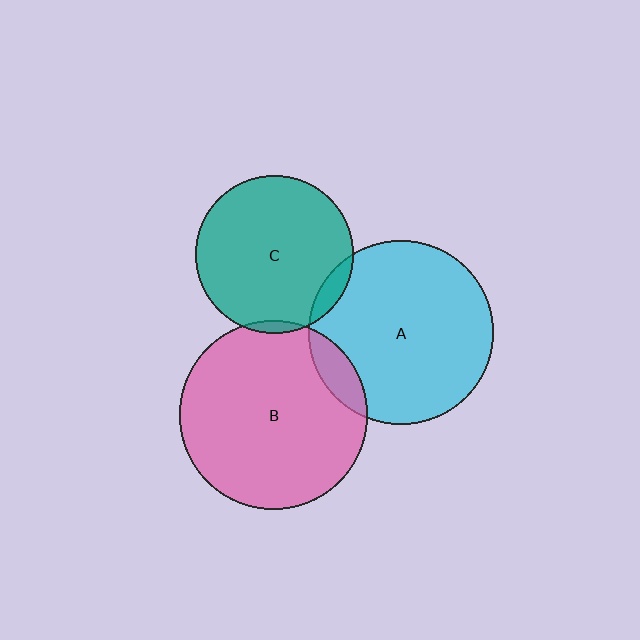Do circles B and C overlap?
Yes.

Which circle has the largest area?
Circle B (pink).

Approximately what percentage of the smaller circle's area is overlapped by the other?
Approximately 5%.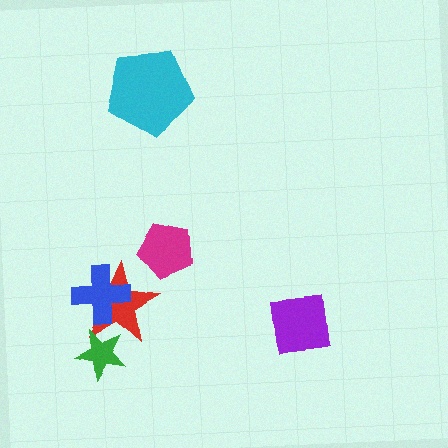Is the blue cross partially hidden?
No, no other shape covers it.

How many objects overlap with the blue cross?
1 object overlaps with the blue cross.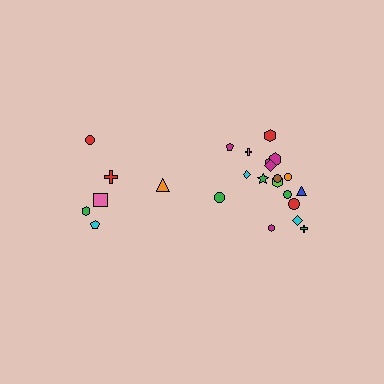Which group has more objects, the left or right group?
The right group.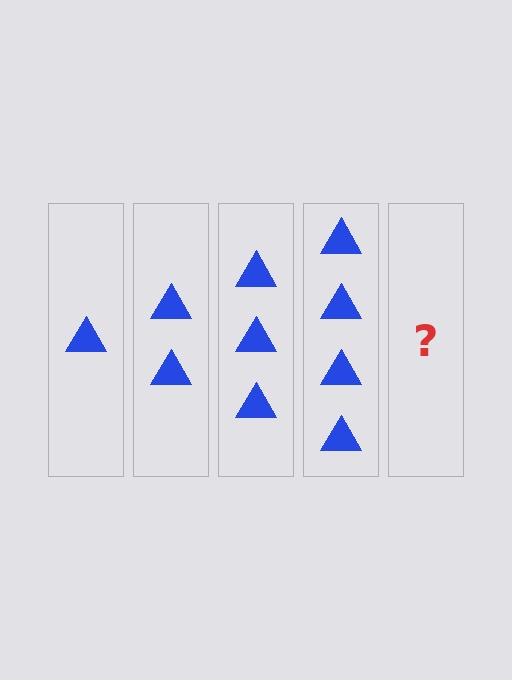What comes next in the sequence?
The next element should be 5 triangles.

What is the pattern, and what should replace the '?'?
The pattern is that each step adds one more triangle. The '?' should be 5 triangles.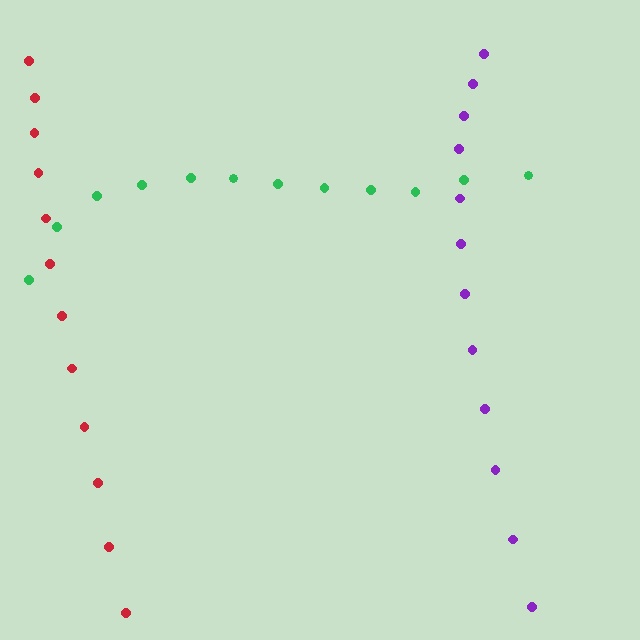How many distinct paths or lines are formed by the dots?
There are 3 distinct paths.